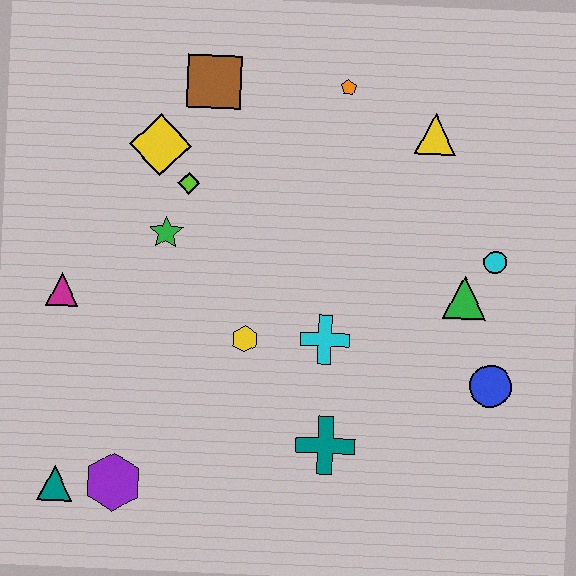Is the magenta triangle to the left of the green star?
Yes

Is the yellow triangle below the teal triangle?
No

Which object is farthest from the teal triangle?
The yellow triangle is farthest from the teal triangle.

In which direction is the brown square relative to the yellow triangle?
The brown square is to the left of the yellow triangle.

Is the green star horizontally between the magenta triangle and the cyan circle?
Yes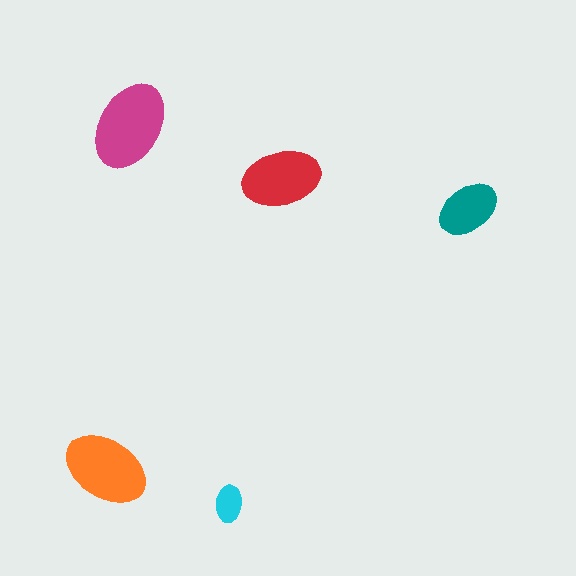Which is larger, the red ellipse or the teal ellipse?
The red one.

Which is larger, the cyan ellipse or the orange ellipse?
The orange one.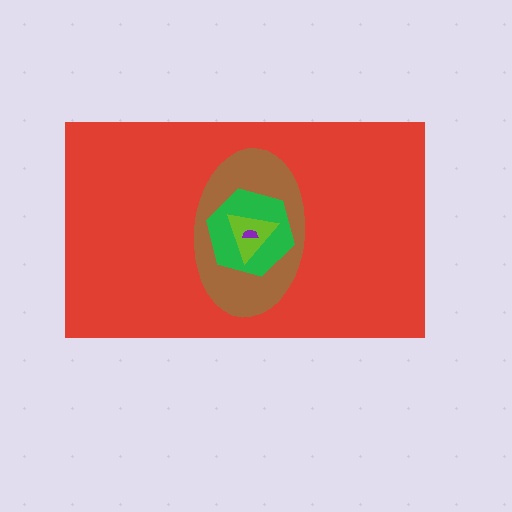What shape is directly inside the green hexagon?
The lime triangle.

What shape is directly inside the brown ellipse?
The green hexagon.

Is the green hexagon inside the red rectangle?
Yes.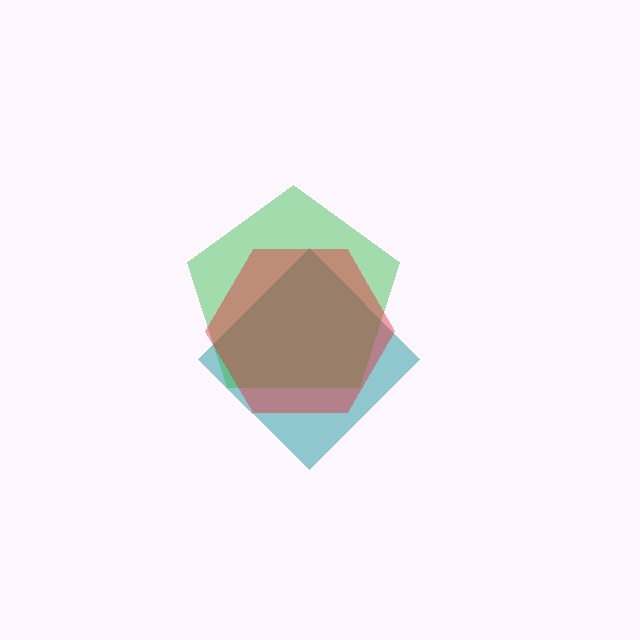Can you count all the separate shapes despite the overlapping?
Yes, there are 3 separate shapes.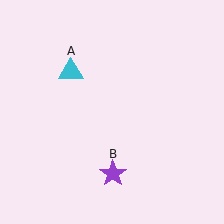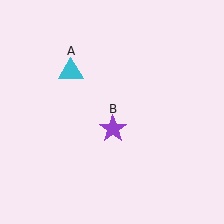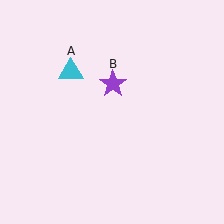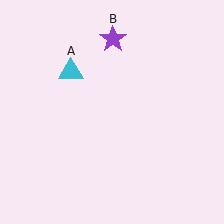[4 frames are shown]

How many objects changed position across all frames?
1 object changed position: purple star (object B).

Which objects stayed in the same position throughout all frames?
Cyan triangle (object A) remained stationary.